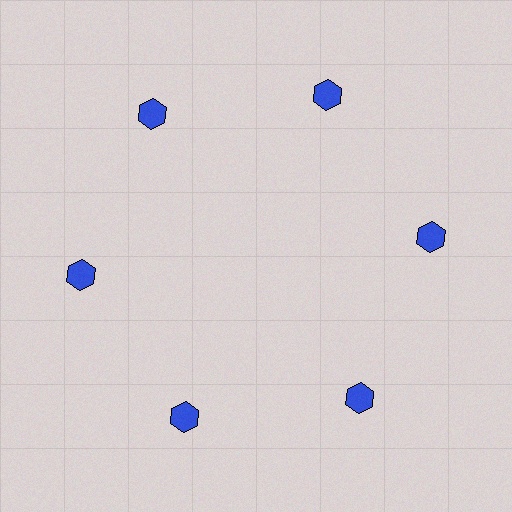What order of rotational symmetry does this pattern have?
This pattern has 6-fold rotational symmetry.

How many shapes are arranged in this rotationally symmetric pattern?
There are 6 shapes, arranged in 6 groups of 1.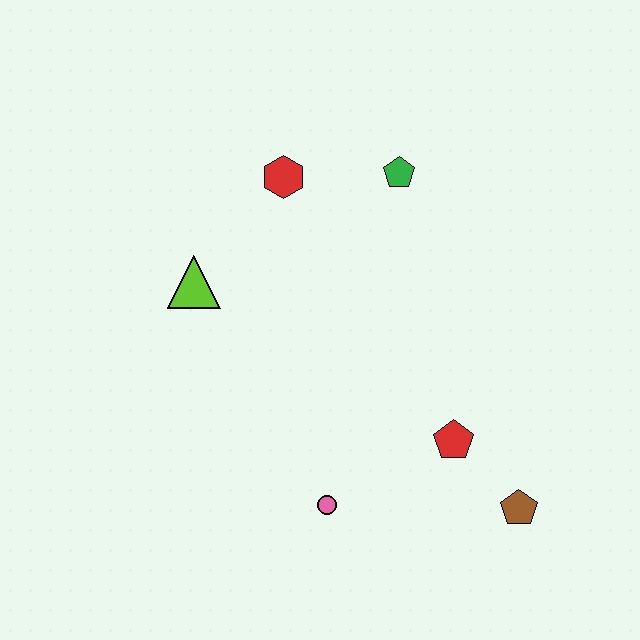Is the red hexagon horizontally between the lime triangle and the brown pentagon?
Yes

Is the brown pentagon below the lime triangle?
Yes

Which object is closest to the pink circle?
The red pentagon is closest to the pink circle.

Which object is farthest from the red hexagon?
The brown pentagon is farthest from the red hexagon.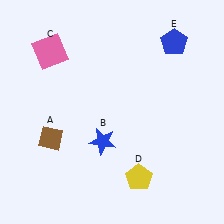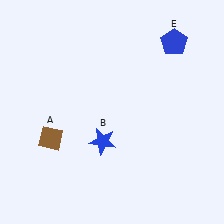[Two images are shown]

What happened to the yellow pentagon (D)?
The yellow pentagon (D) was removed in Image 2. It was in the bottom-right area of Image 1.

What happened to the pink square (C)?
The pink square (C) was removed in Image 2. It was in the top-left area of Image 1.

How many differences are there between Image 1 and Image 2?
There are 2 differences between the two images.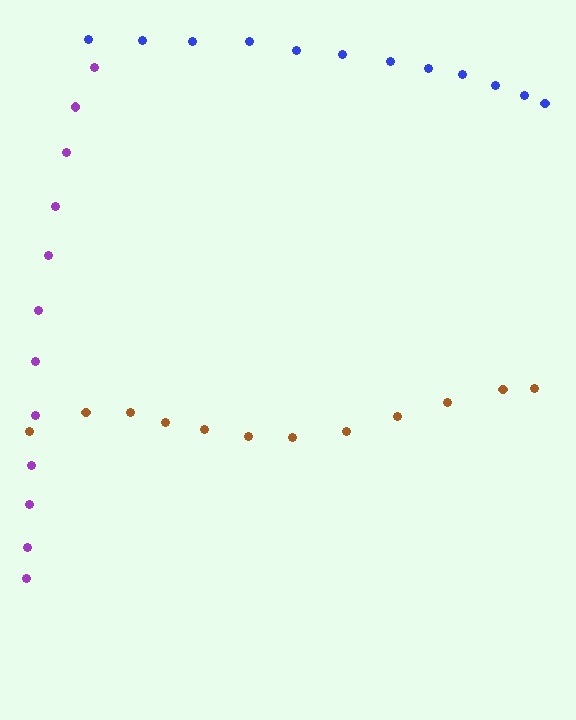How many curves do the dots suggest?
There are 3 distinct paths.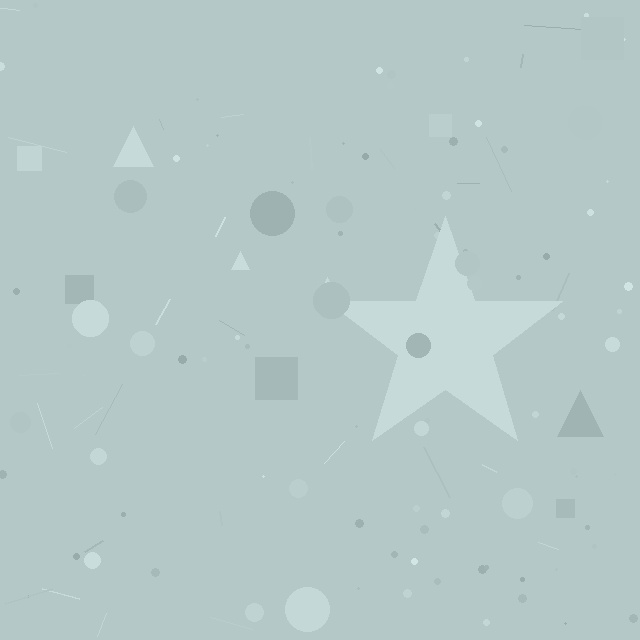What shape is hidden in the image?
A star is hidden in the image.